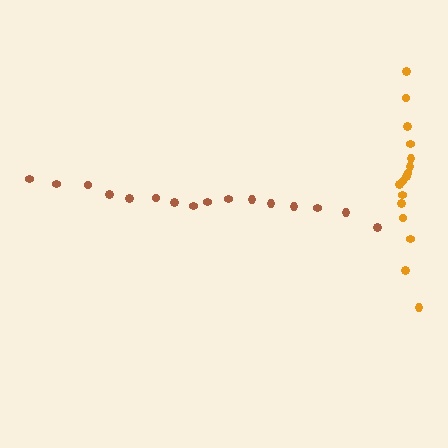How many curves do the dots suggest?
There are 2 distinct paths.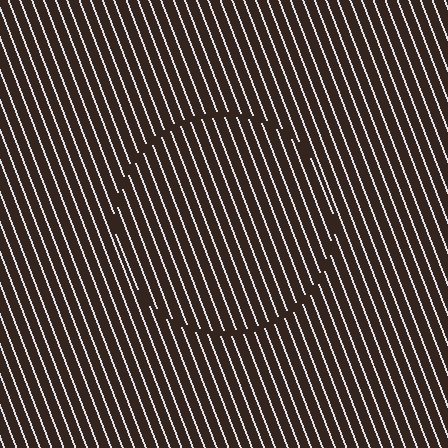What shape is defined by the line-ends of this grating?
An illusory circle. The interior of the shape contains the same grating, shifted by half a period — the contour is defined by the phase discontinuity where line-ends from the inner and outer gratings abut.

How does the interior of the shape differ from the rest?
The interior of the shape contains the same grating, shifted by half a period — the contour is defined by the phase discontinuity where line-ends from the inner and outer gratings abut.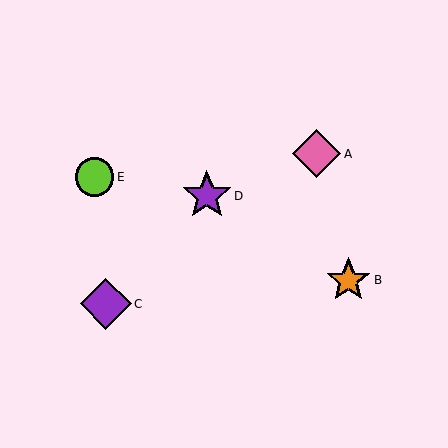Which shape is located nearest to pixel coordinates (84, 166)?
The lime circle (labeled E) at (95, 177) is nearest to that location.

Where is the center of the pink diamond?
The center of the pink diamond is at (316, 154).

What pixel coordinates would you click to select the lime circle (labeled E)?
Click at (95, 177) to select the lime circle E.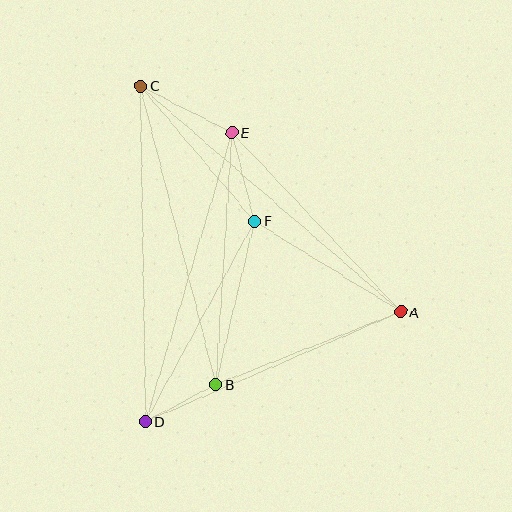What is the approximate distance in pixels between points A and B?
The distance between A and B is approximately 199 pixels.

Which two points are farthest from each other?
Points A and C are farthest from each other.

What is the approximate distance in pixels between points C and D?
The distance between C and D is approximately 336 pixels.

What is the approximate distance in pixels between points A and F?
The distance between A and F is approximately 172 pixels.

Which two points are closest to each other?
Points B and D are closest to each other.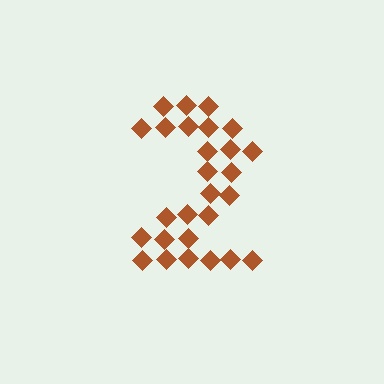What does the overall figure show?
The overall figure shows the digit 2.